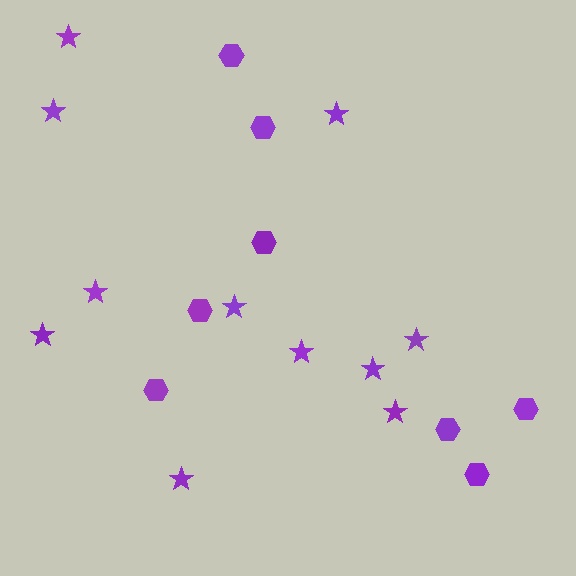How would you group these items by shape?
There are 2 groups: one group of stars (11) and one group of hexagons (8).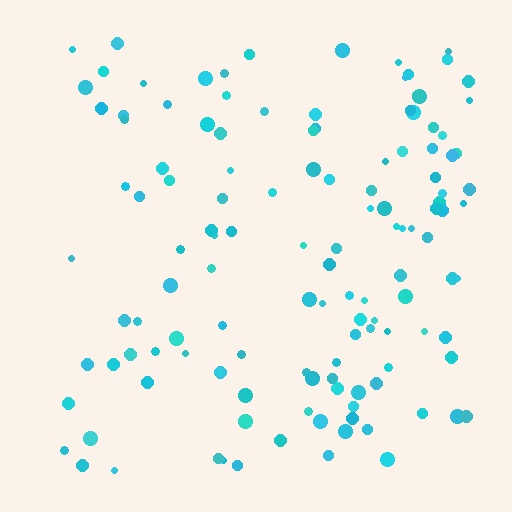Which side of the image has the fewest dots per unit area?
The left.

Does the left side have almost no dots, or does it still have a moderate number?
Still a moderate number, just noticeably fewer than the right.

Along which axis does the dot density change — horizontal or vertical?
Horizontal.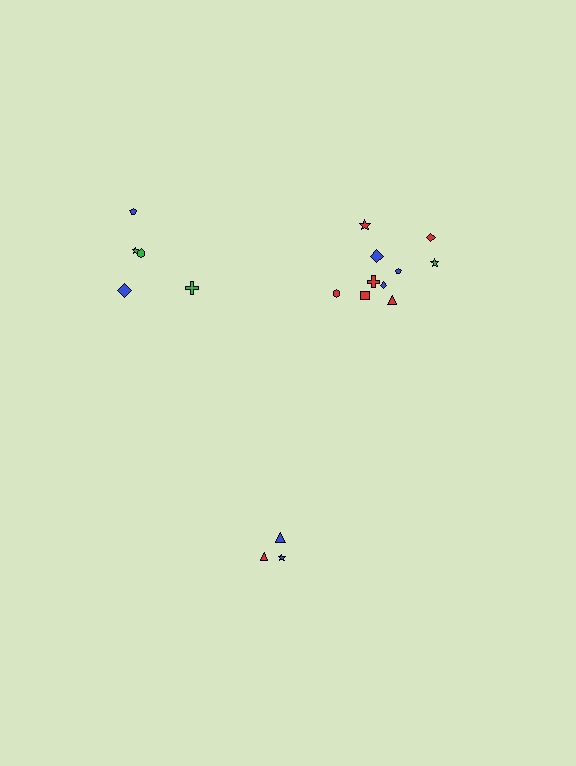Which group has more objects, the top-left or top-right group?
The top-right group.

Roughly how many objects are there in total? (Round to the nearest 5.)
Roughly 20 objects in total.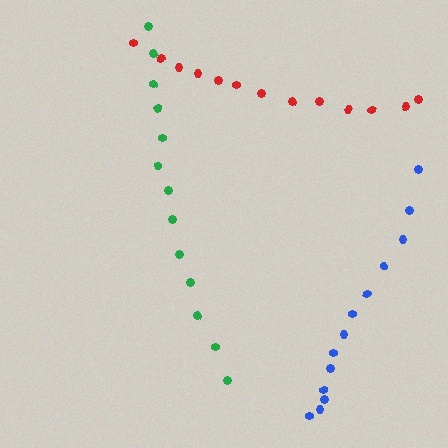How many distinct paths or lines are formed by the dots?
There are 3 distinct paths.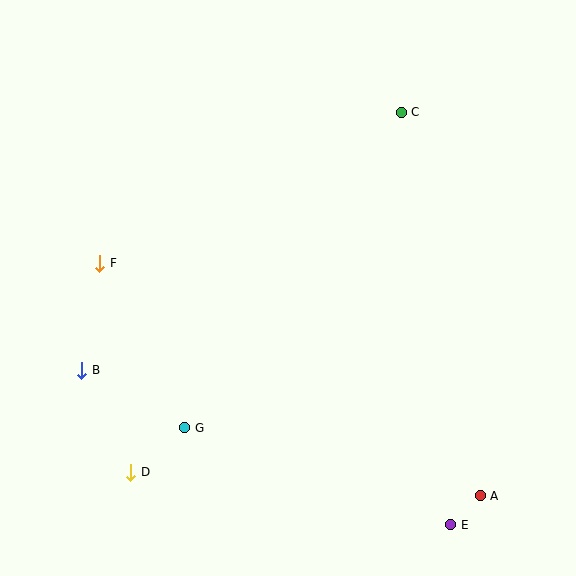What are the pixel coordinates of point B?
Point B is at (82, 370).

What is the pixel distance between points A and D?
The distance between A and D is 350 pixels.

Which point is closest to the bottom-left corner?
Point D is closest to the bottom-left corner.